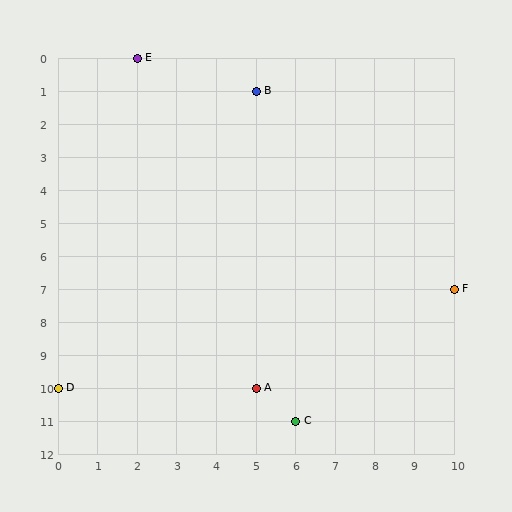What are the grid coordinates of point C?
Point C is at grid coordinates (6, 11).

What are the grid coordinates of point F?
Point F is at grid coordinates (10, 7).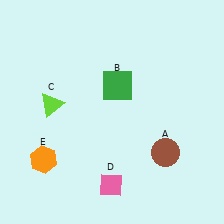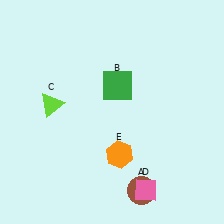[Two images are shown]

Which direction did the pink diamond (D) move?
The pink diamond (D) moved right.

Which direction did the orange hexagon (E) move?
The orange hexagon (E) moved right.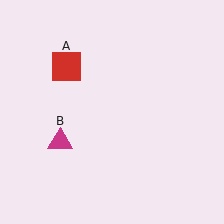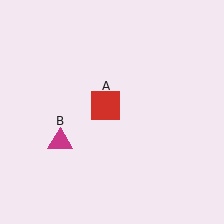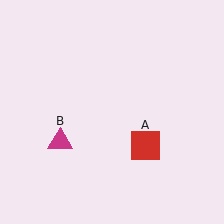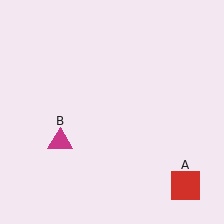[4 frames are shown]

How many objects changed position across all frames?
1 object changed position: red square (object A).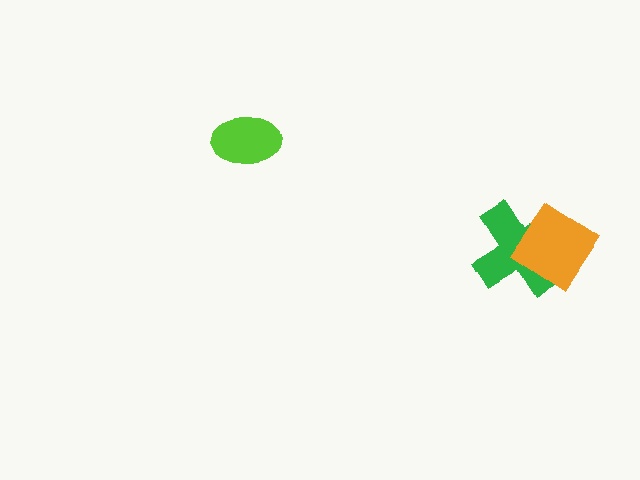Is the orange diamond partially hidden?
No, no other shape covers it.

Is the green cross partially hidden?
Yes, it is partially covered by another shape.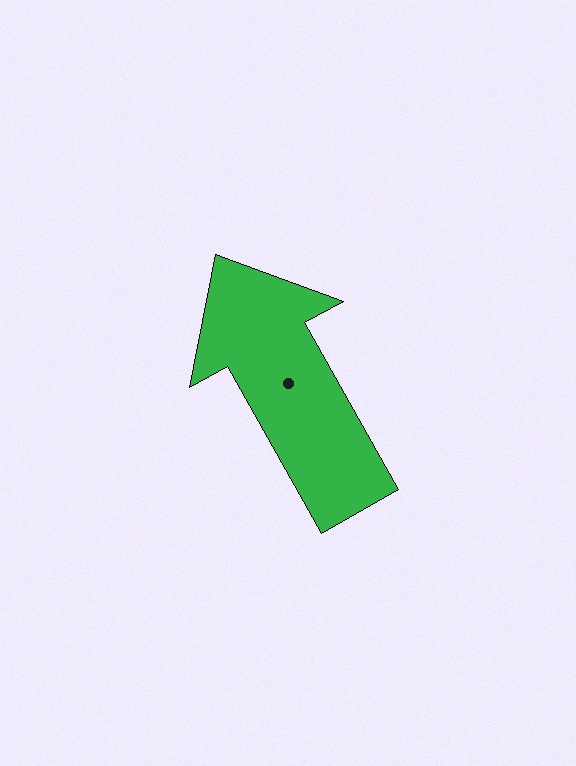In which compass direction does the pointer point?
Northwest.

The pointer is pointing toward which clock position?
Roughly 11 o'clock.